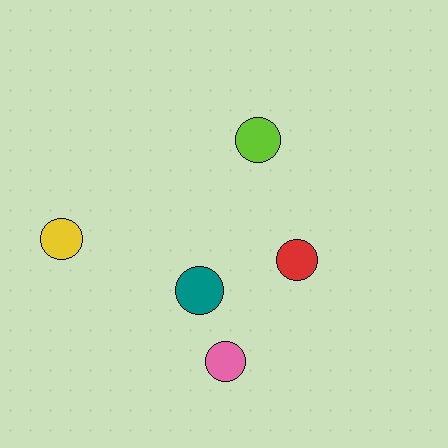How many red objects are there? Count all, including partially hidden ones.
There is 1 red object.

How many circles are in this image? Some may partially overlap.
There are 5 circles.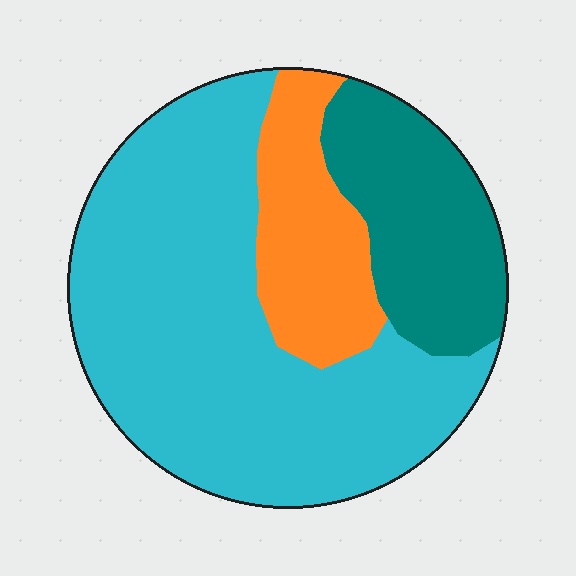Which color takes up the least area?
Orange, at roughly 15%.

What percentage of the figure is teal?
Teal takes up about one fifth (1/5) of the figure.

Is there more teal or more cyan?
Cyan.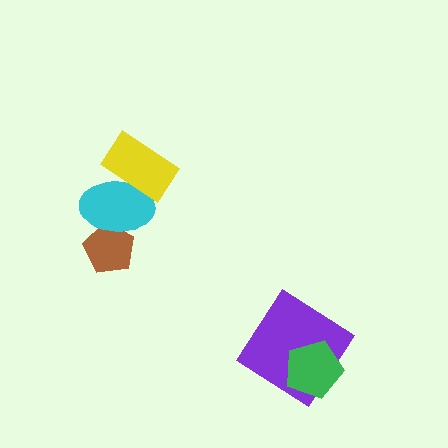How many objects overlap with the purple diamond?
1 object overlaps with the purple diamond.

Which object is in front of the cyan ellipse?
The yellow rectangle is in front of the cyan ellipse.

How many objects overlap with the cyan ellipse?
2 objects overlap with the cyan ellipse.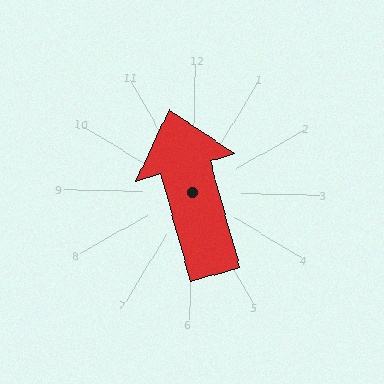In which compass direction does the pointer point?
North.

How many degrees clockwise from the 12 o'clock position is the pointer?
Approximately 343 degrees.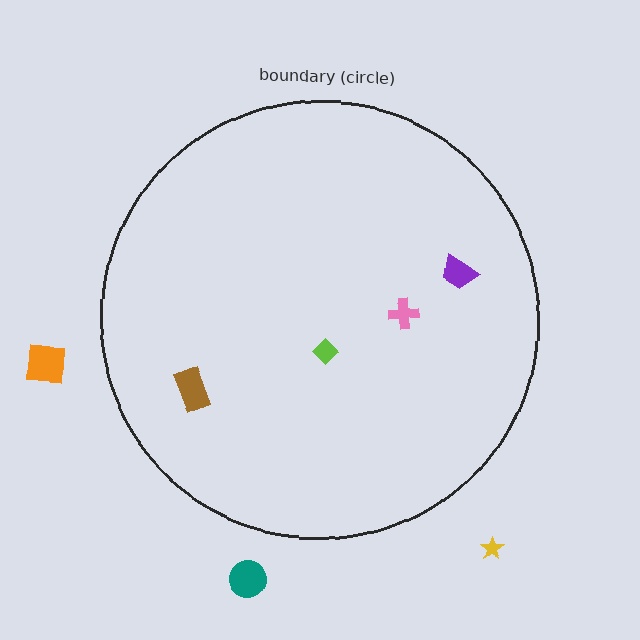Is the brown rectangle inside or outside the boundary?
Inside.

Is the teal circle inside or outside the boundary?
Outside.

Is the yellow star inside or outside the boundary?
Outside.